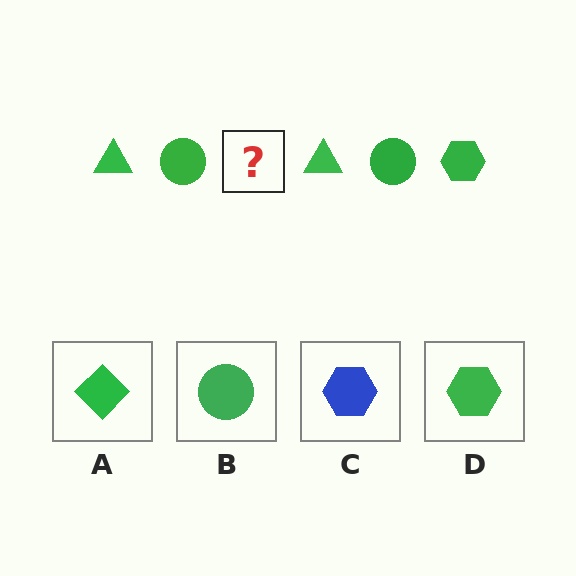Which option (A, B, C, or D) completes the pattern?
D.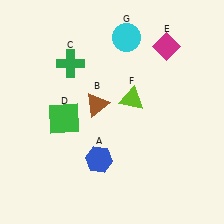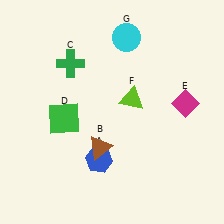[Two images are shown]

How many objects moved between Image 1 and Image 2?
2 objects moved between the two images.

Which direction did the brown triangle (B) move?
The brown triangle (B) moved down.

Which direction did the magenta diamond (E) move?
The magenta diamond (E) moved down.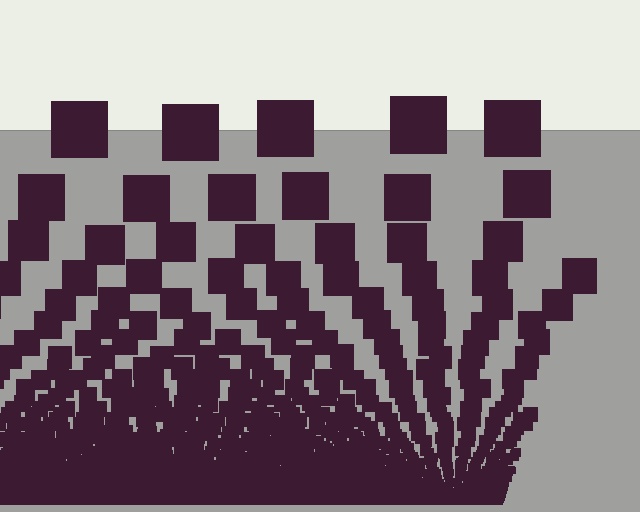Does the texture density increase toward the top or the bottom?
Density increases toward the bottom.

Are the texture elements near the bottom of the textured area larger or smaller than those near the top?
Smaller. The gradient is inverted — elements near the bottom are smaller and denser.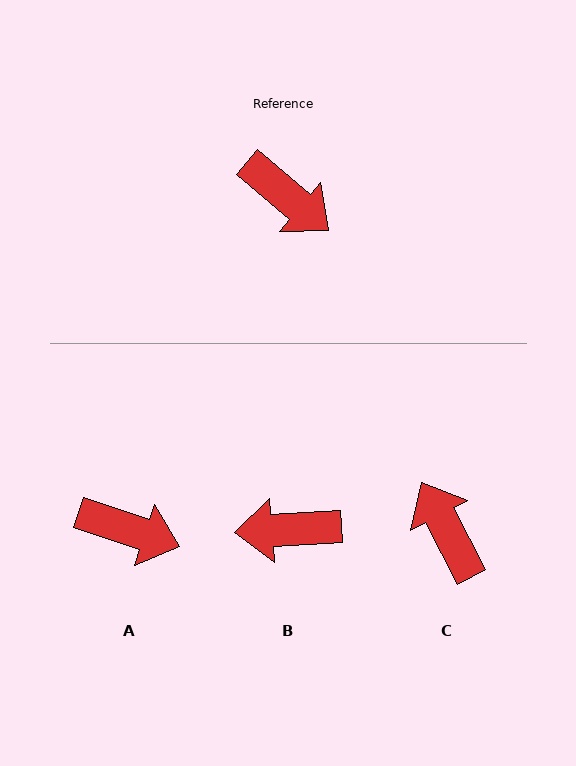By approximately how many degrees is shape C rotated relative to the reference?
Approximately 158 degrees counter-clockwise.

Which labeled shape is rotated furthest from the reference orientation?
C, about 158 degrees away.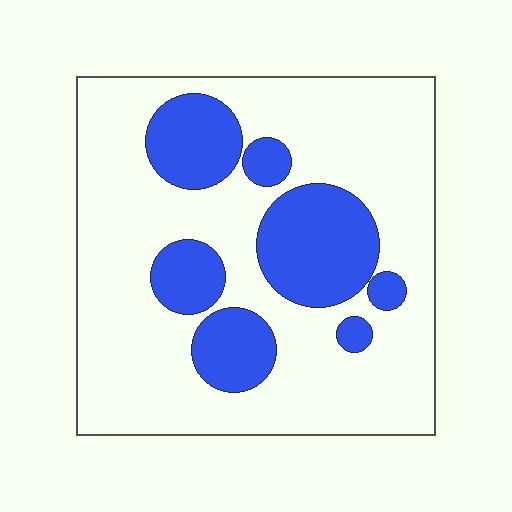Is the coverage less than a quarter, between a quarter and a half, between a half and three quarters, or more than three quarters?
Between a quarter and a half.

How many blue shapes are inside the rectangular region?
7.